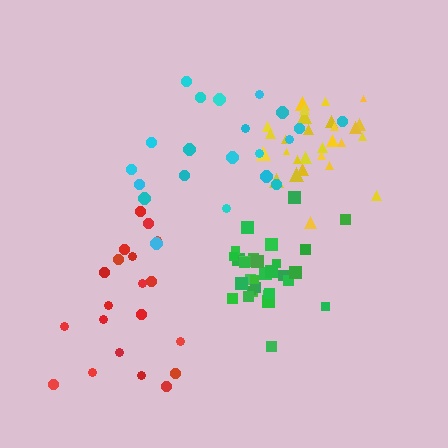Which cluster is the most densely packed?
Green.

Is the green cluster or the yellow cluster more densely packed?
Green.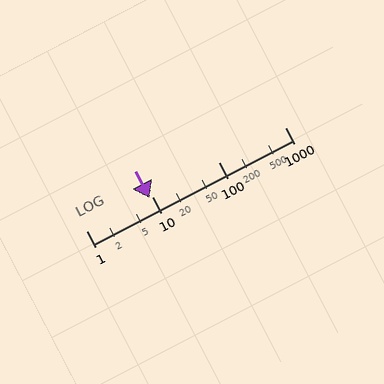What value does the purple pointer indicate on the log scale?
The pointer indicates approximately 9.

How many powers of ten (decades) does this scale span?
The scale spans 3 decades, from 1 to 1000.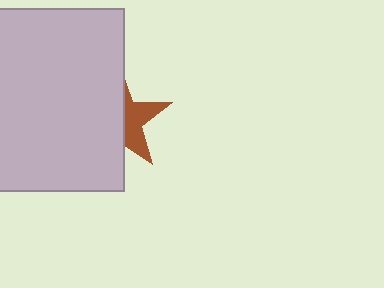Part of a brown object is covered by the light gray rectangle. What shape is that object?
It is a star.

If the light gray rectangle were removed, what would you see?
You would see the complete brown star.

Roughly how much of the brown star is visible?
A small part of it is visible (roughly 39%).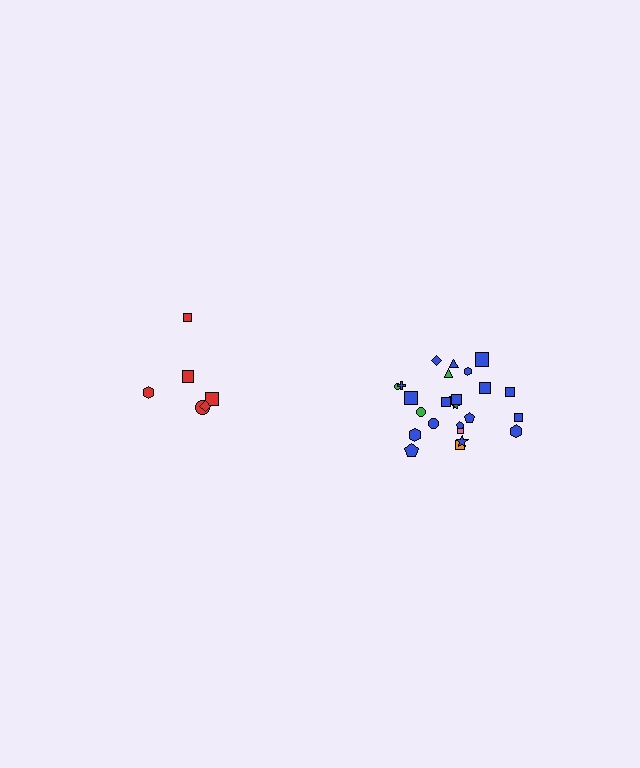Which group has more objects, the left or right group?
The right group.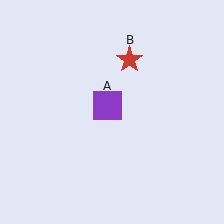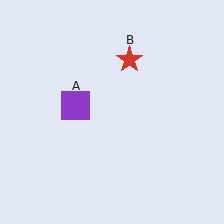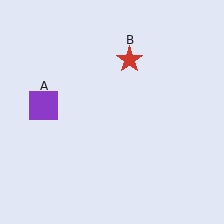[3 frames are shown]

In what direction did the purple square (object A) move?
The purple square (object A) moved left.